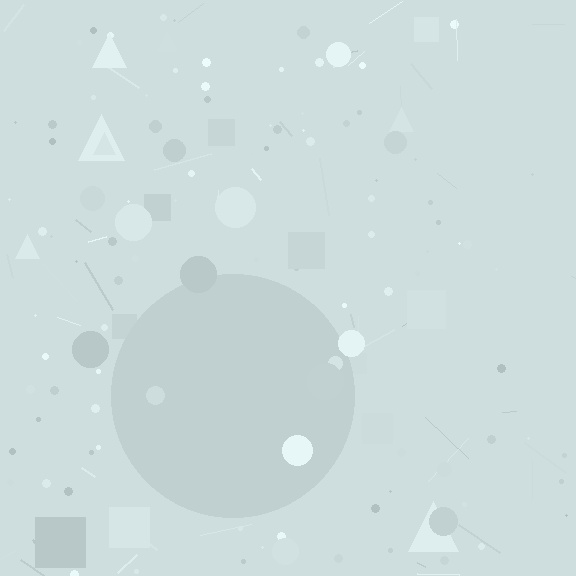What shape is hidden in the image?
A circle is hidden in the image.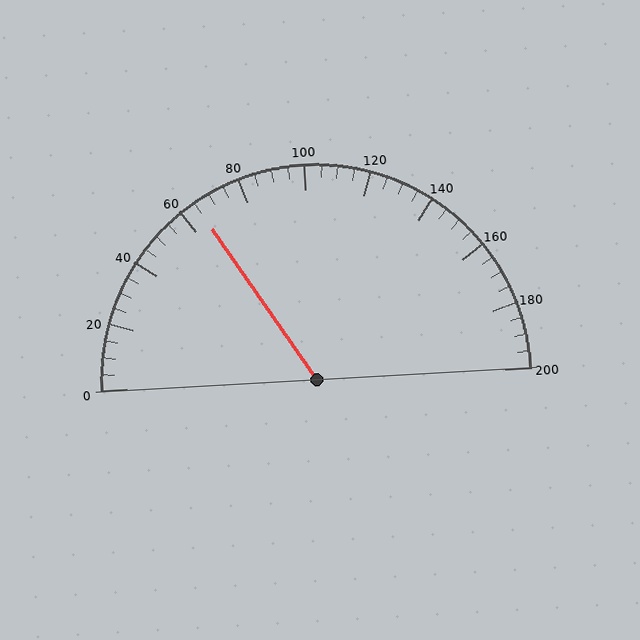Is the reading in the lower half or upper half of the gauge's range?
The reading is in the lower half of the range (0 to 200).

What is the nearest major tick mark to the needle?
The nearest major tick mark is 60.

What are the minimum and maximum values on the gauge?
The gauge ranges from 0 to 200.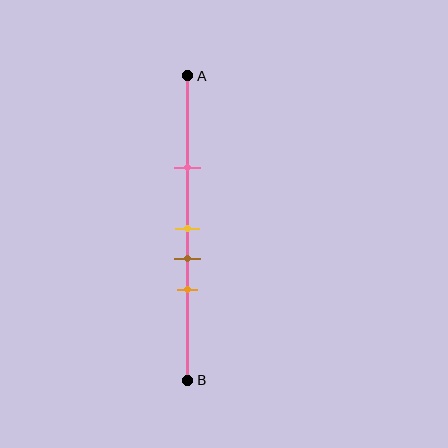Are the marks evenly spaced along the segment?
No, the marks are not evenly spaced.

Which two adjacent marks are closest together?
The yellow and brown marks are the closest adjacent pair.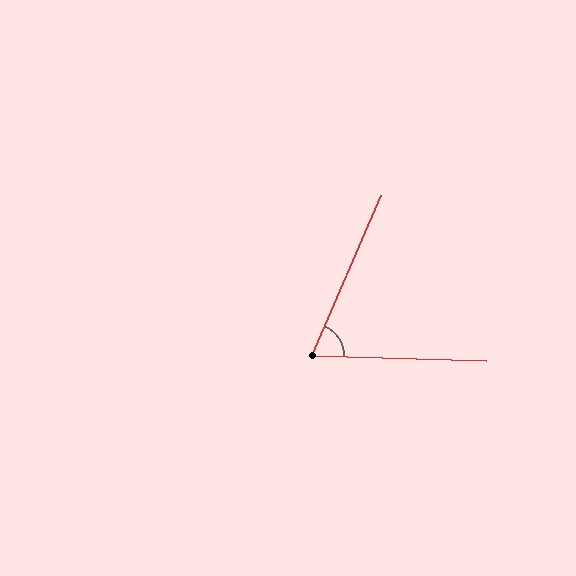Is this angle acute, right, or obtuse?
It is acute.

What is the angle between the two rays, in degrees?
Approximately 68 degrees.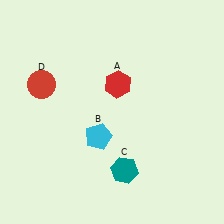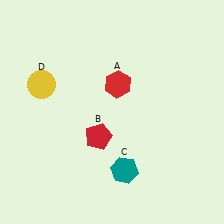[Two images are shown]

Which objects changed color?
B changed from cyan to red. D changed from red to yellow.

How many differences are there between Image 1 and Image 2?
There are 2 differences between the two images.